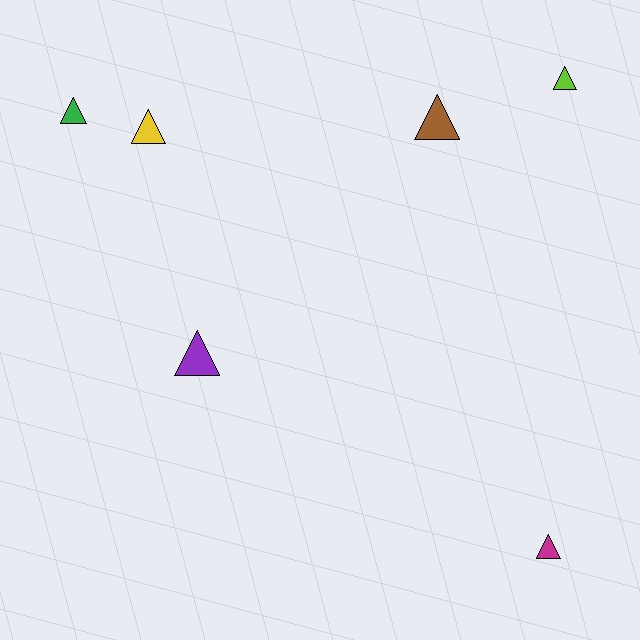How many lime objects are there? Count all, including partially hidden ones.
There is 1 lime object.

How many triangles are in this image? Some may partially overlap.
There are 6 triangles.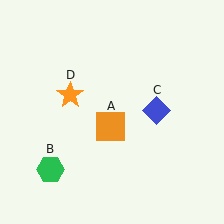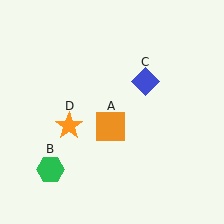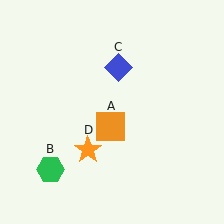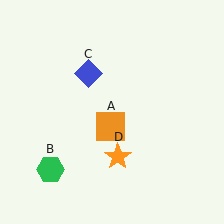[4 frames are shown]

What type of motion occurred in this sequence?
The blue diamond (object C), orange star (object D) rotated counterclockwise around the center of the scene.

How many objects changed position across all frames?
2 objects changed position: blue diamond (object C), orange star (object D).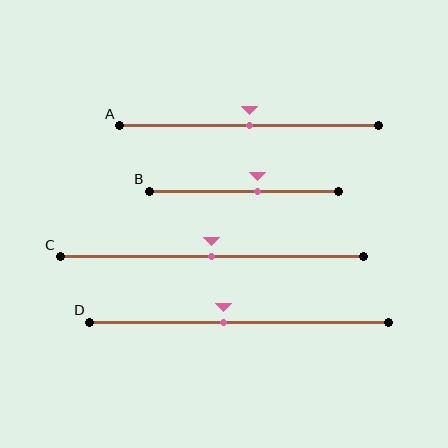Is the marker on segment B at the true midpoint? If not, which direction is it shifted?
No, the marker on segment B is shifted to the right by about 7% of the segment length.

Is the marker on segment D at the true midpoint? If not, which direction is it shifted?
No, the marker on segment D is shifted to the left by about 5% of the segment length.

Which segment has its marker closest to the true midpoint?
Segment A has its marker closest to the true midpoint.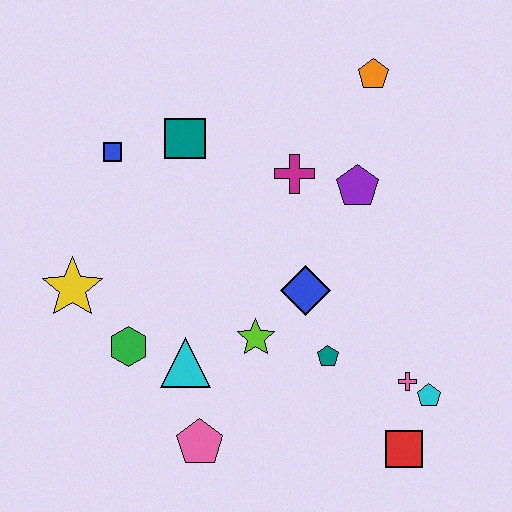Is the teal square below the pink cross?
No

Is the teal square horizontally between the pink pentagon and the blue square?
Yes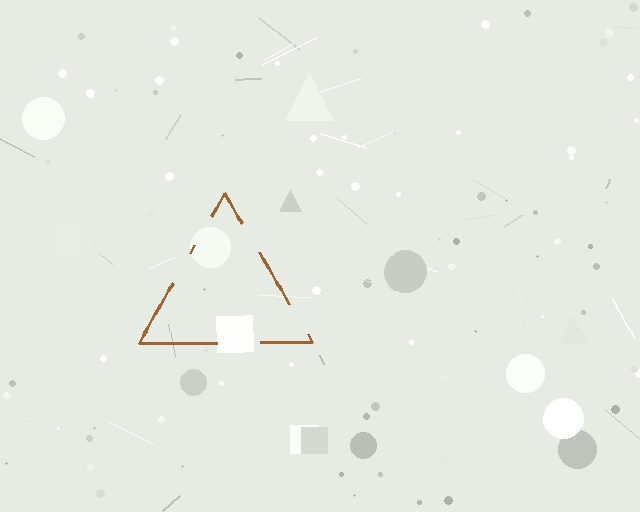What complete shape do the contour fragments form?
The contour fragments form a triangle.